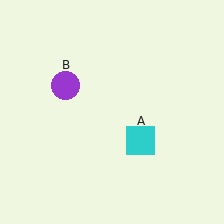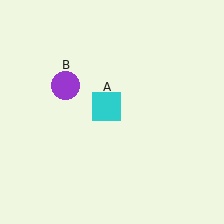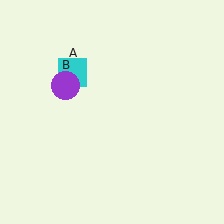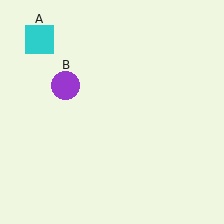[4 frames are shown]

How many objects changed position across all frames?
1 object changed position: cyan square (object A).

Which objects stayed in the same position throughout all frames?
Purple circle (object B) remained stationary.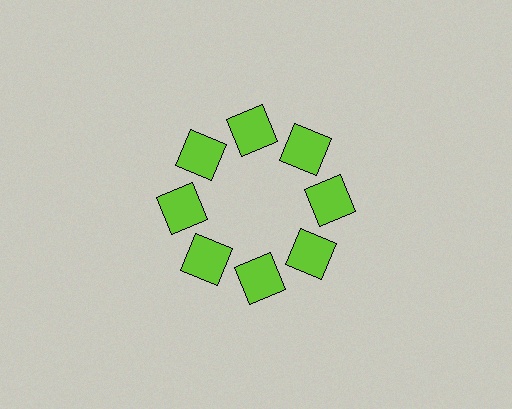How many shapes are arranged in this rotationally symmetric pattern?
There are 8 shapes, arranged in 8 groups of 1.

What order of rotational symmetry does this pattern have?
This pattern has 8-fold rotational symmetry.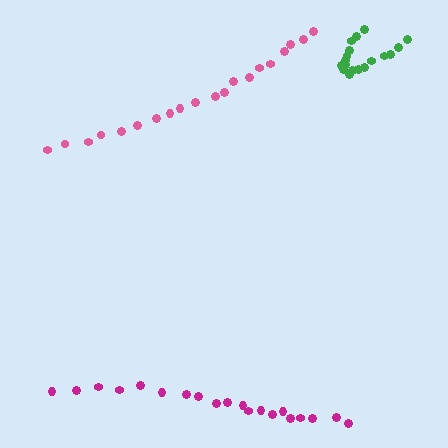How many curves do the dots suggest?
There are 3 distinct paths.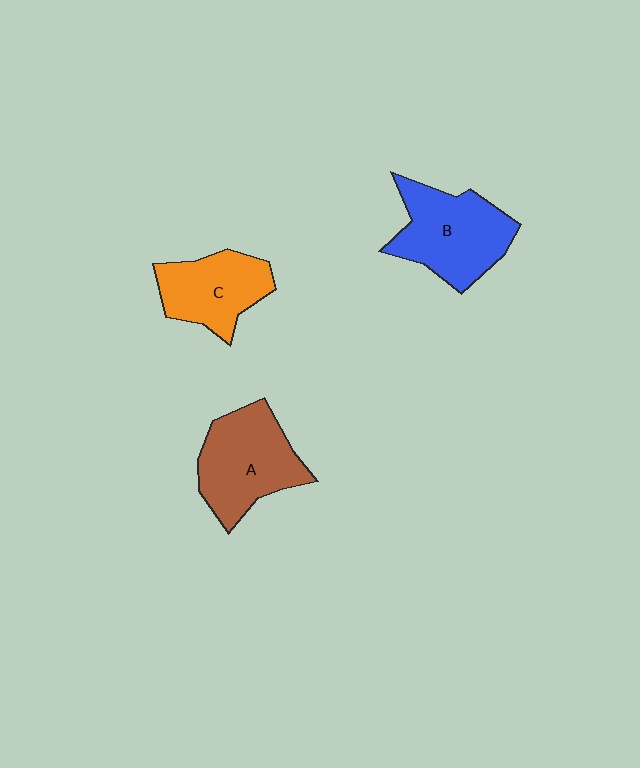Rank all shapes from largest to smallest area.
From largest to smallest: B (blue), A (brown), C (orange).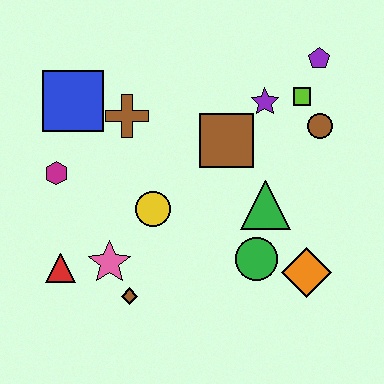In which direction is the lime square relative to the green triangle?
The lime square is above the green triangle.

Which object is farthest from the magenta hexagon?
The purple pentagon is farthest from the magenta hexagon.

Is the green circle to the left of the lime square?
Yes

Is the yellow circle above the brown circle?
No